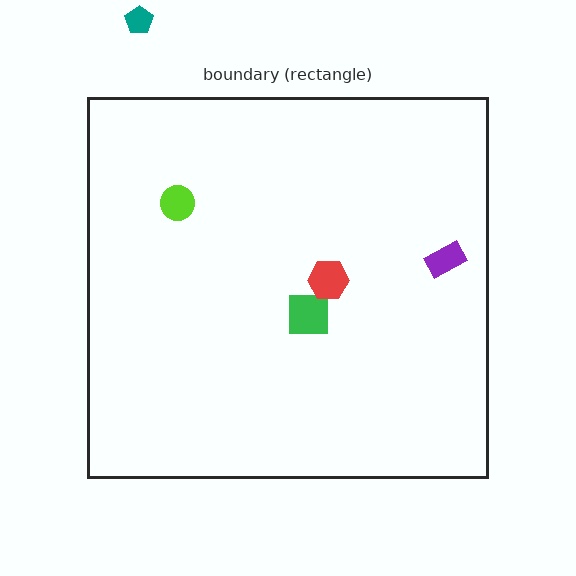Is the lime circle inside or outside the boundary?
Inside.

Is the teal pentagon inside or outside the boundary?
Outside.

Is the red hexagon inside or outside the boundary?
Inside.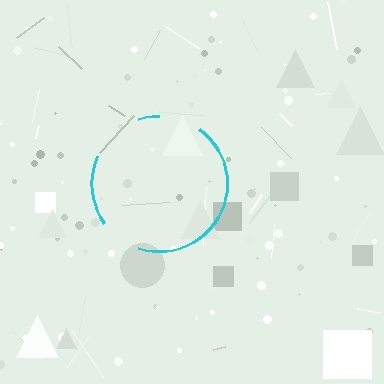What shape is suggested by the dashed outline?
The dashed outline suggests a circle.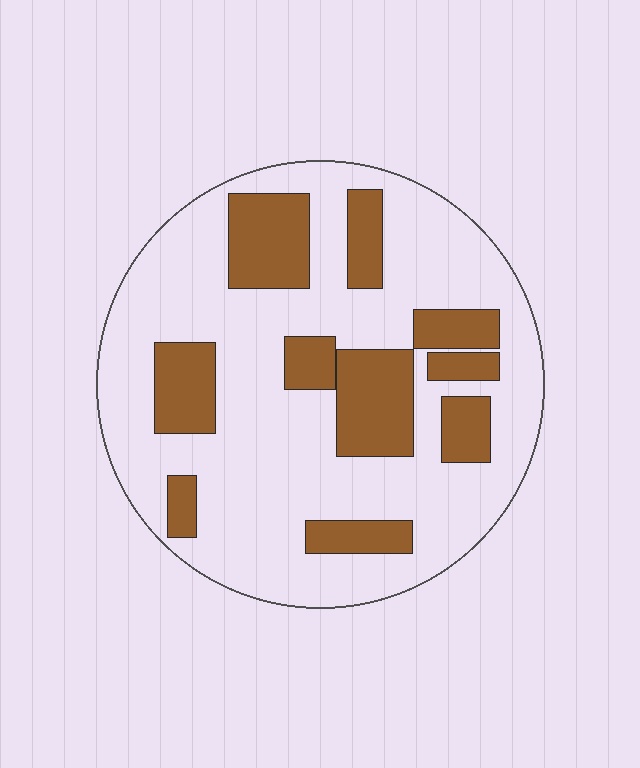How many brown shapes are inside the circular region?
10.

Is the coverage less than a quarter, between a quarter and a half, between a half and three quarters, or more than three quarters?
Between a quarter and a half.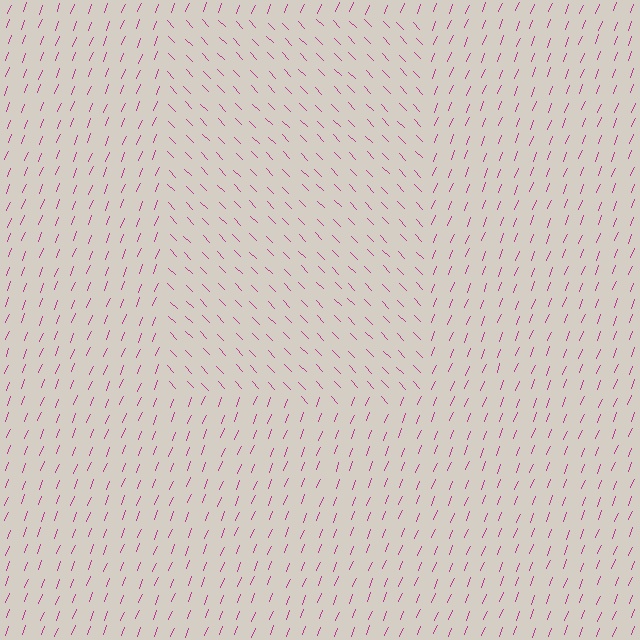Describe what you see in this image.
The image is filled with small magenta line segments. A rectangle region in the image has lines oriented differently from the surrounding lines, creating a visible texture boundary.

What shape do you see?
I see a rectangle.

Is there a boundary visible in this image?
Yes, there is a texture boundary formed by a change in line orientation.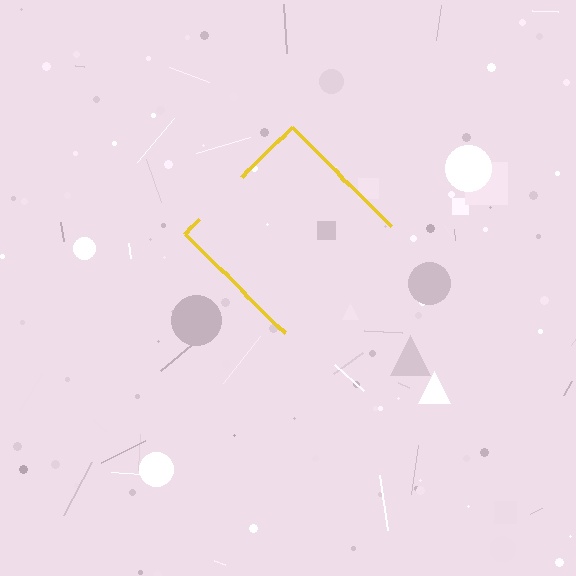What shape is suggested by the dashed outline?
The dashed outline suggests a diamond.